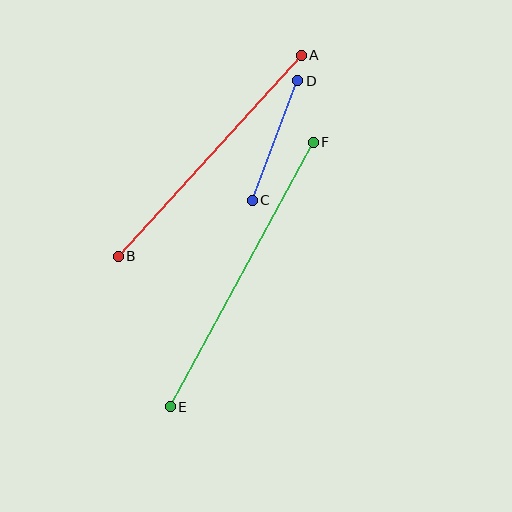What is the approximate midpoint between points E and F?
The midpoint is at approximately (242, 274) pixels.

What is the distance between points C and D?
The distance is approximately 128 pixels.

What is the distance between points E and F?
The distance is approximately 301 pixels.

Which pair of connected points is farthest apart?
Points E and F are farthest apart.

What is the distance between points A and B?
The distance is approximately 272 pixels.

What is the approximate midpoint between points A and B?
The midpoint is at approximately (210, 156) pixels.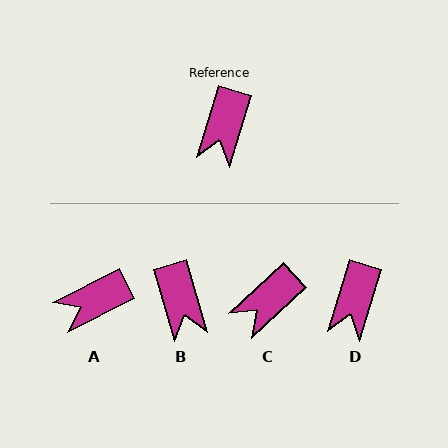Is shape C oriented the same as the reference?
No, it is off by about 31 degrees.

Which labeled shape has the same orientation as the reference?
D.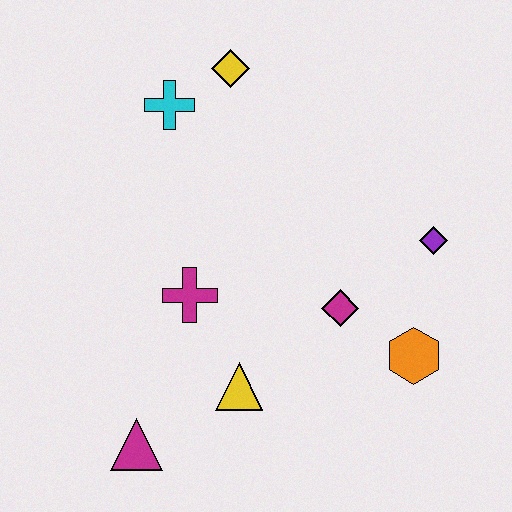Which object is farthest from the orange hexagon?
The cyan cross is farthest from the orange hexagon.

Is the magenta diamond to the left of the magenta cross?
No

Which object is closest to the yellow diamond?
The cyan cross is closest to the yellow diamond.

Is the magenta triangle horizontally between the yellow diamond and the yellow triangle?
No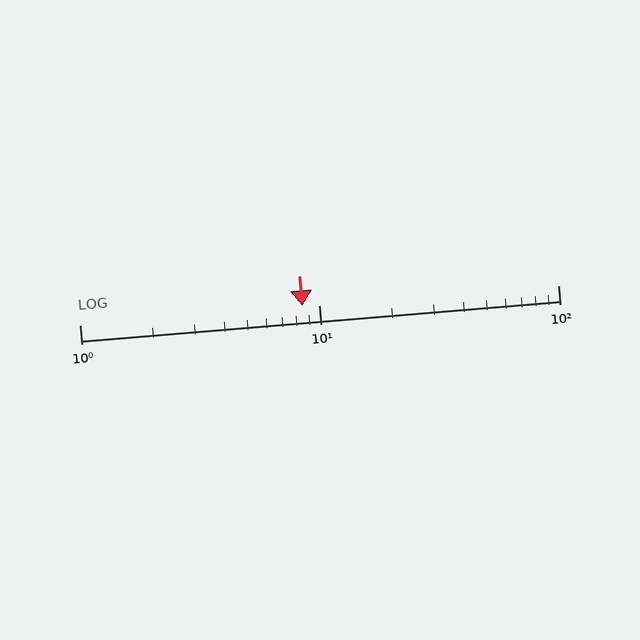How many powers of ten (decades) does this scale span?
The scale spans 2 decades, from 1 to 100.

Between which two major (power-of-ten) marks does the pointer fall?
The pointer is between 1 and 10.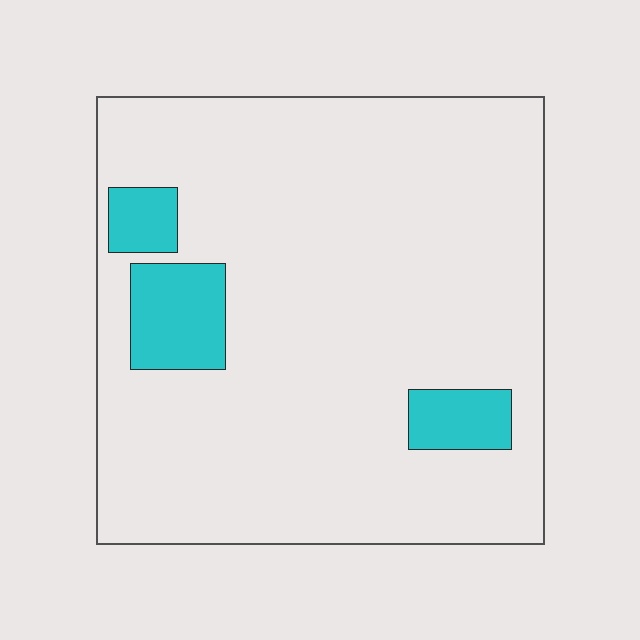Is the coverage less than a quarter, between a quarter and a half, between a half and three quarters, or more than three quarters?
Less than a quarter.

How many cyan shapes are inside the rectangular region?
3.